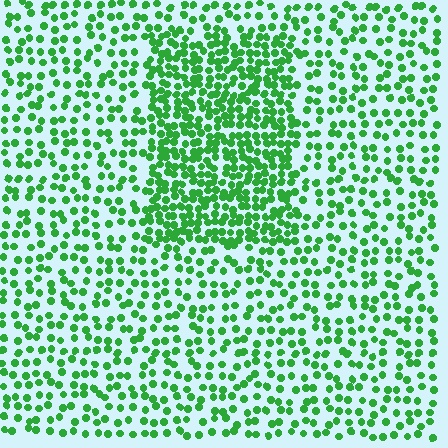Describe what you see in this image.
The image contains small green elements arranged at two different densities. A rectangle-shaped region is visible where the elements are more densely packed than the surrounding area.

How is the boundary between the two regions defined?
The boundary is defined by a change in element density (approximately 2.0x ratio). All elements are the same color, size, and shape.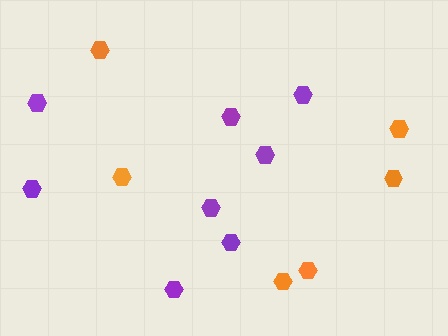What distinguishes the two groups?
There are 2 groups: one group of orange hexagons (6) and one group of purple hexagons (8).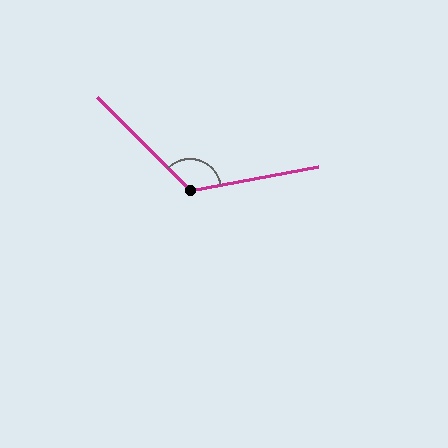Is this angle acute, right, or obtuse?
It is obtuse.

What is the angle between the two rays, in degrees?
Approximately 125 degrees.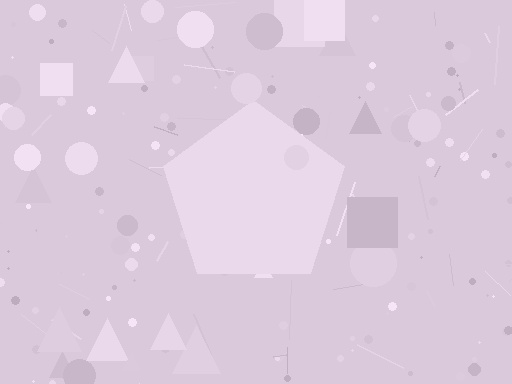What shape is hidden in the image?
A pentagon is hidden in the image.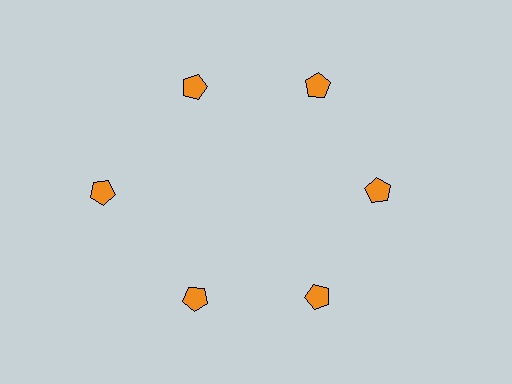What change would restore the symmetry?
The symmetry would be restored by moving it inward, back onto the ring so that all 6 pentagons sit at equal angles and equal distance from the center.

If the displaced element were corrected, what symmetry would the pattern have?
It would have 6-fold rotational symmetry — the pattern would map onto itself every 60 degrees.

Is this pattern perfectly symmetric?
No. The 6 orange pentagons are arranged in a ring, but one element near the 9 o'clock position is pushed outward from the center, breaking the 6-fold rotational symmetry.